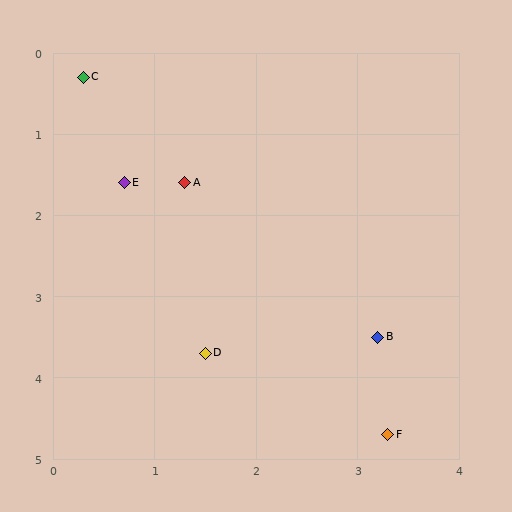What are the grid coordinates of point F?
Point F is at approximately (3.3, 4.7).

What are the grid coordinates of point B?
Point B is at approximately (3.2, 3.5).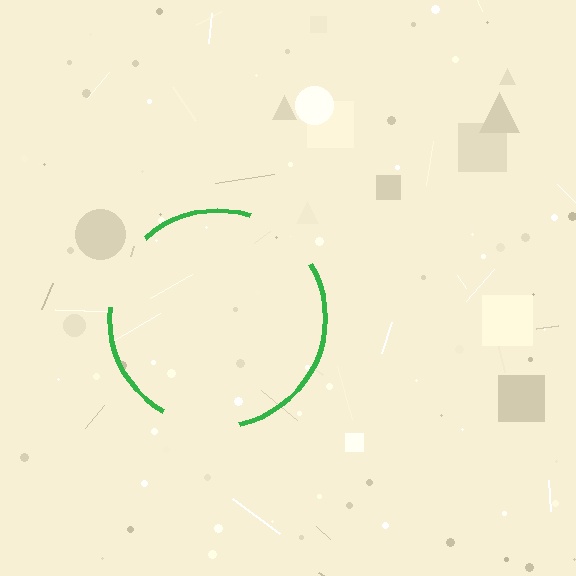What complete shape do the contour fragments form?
The contour fragments form a circle.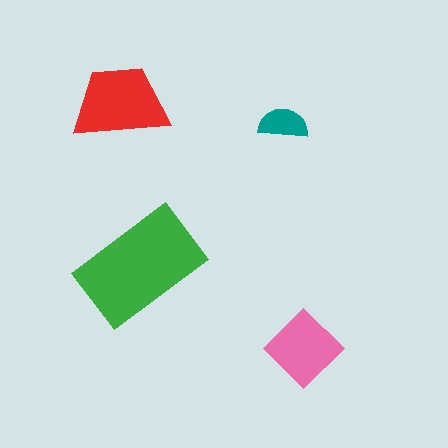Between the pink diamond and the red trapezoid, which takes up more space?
The red trapezoid.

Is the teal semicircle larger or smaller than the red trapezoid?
Smaller.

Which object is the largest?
The green rectangle.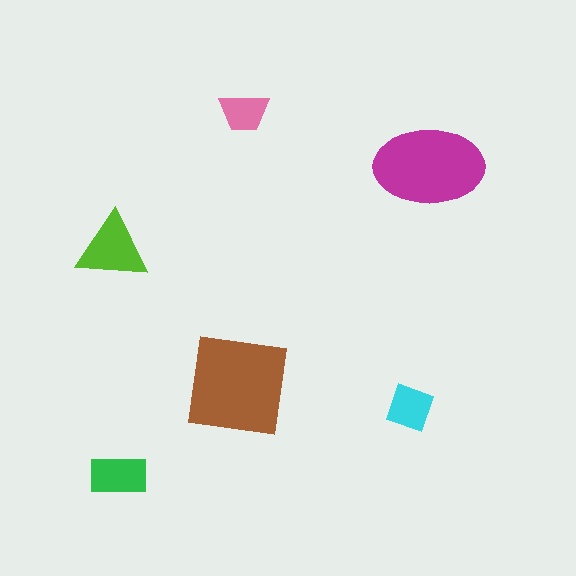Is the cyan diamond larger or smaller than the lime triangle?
Smaller.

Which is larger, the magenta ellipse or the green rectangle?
The magenta ellipse.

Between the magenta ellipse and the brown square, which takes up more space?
The brown square.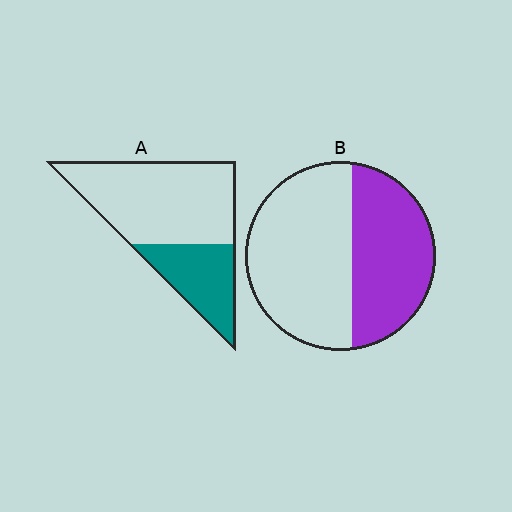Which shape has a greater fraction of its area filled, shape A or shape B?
Shape B.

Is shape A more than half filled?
No.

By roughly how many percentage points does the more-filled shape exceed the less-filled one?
By roughly 10 percentage points (B over A).